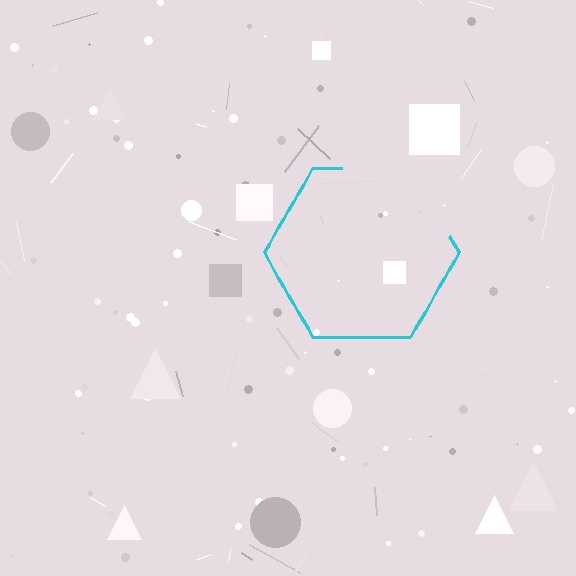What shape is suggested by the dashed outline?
The dashed outline suggests a hexagon.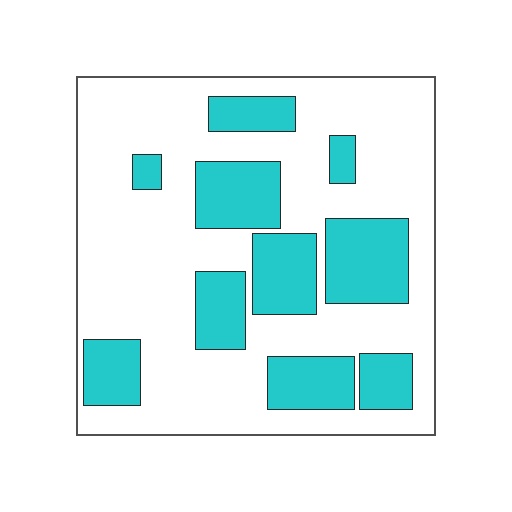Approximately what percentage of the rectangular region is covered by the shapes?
Approximately 30%.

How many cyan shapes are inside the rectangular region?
10.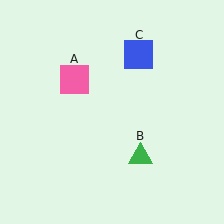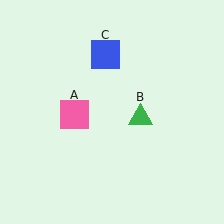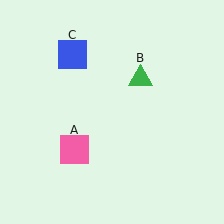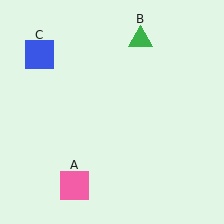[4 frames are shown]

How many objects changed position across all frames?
3 objects changed position: pink square (object A), green triangle (object B), blue square (object C).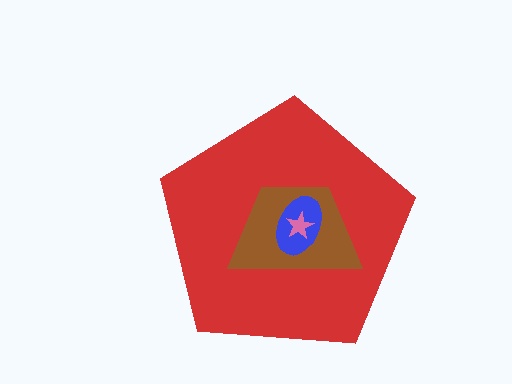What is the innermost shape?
The pink star.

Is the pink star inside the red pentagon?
Yes.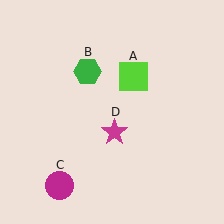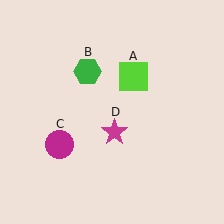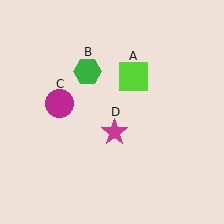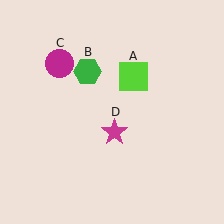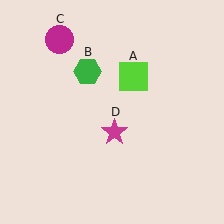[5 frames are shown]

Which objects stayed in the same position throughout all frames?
Lime square (object A) and green hexagon (object B) and magenta star (object D) remained stationary.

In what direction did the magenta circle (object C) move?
The magenta circle (object C) moved up.